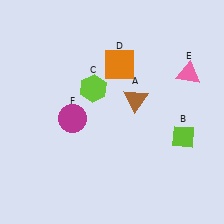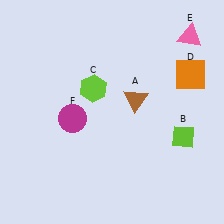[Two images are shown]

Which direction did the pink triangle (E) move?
The pink triangle (E) moved up.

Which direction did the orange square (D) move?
The orange square (D) moved right.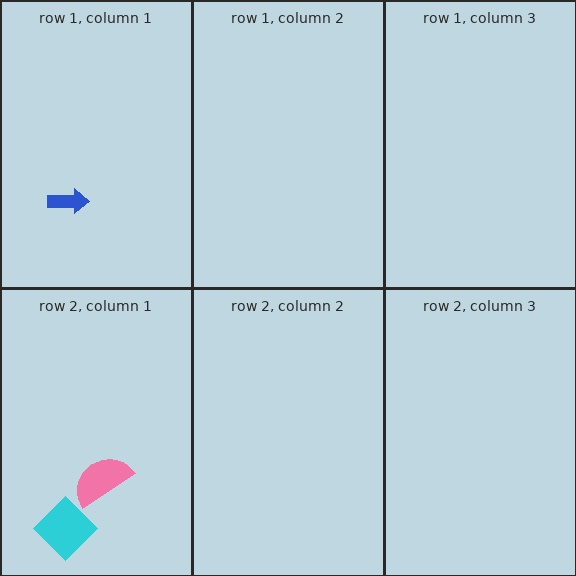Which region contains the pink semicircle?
The row 2, column 1 region.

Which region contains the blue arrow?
The row 1, column 1 region.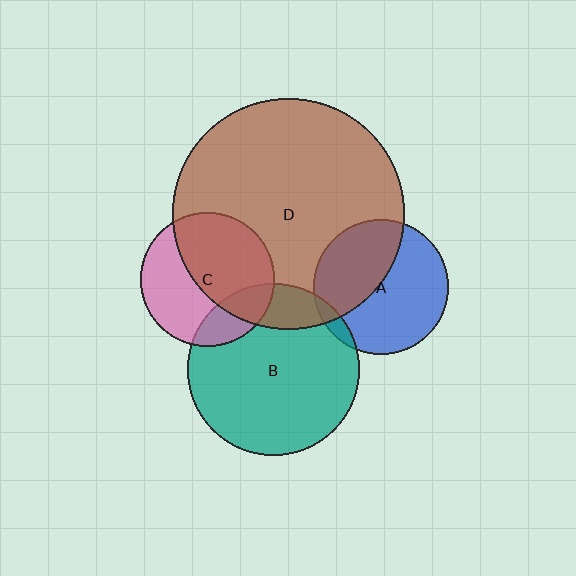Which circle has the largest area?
Circle D (brown).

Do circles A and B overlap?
Yes.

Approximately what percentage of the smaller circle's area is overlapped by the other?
Approximately 5%.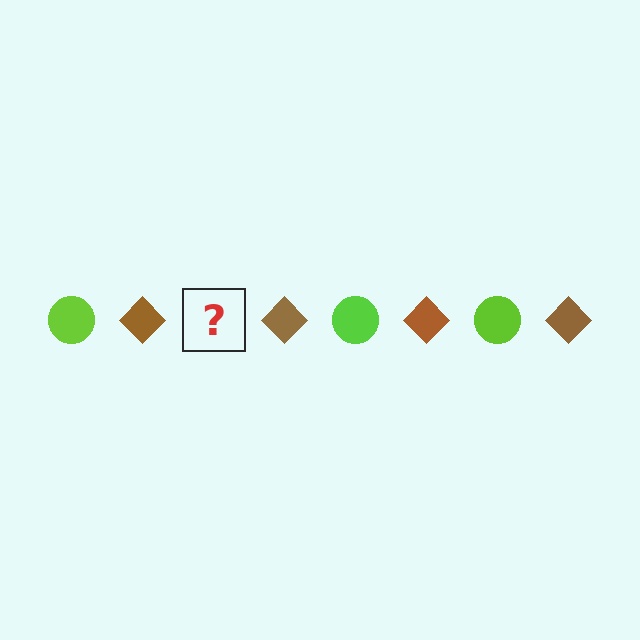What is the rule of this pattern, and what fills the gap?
The rule is that the pattern alternates between lime circle and brown diamond. The gap should be filled with a lime circle.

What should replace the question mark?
The question mark should be replaced with a lime circle.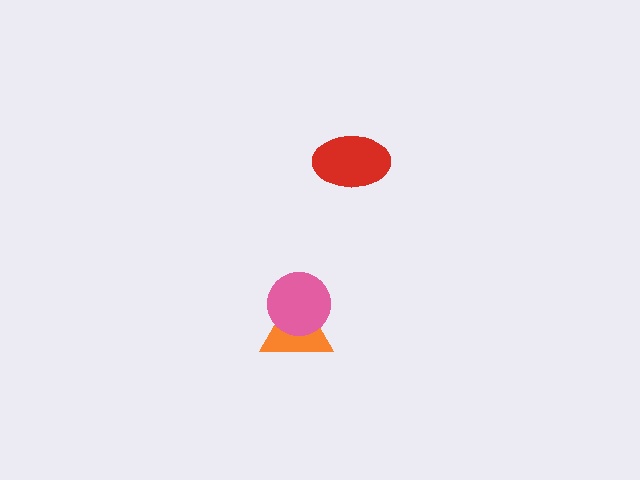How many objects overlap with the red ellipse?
0 objects overlap with the red ellipse.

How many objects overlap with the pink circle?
1 object overlaps with the pink circle.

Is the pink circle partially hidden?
No, no other shape covers it.